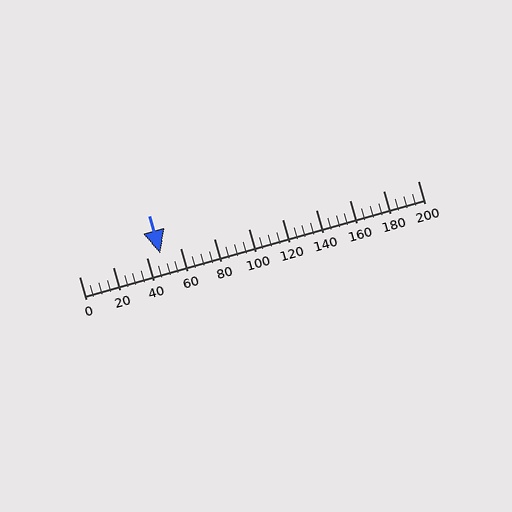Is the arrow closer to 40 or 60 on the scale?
The arrow is closer to 40.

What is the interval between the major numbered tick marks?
The major tick marks are spaced 20 units apart.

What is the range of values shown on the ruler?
The ruler shows values from 0 to 200.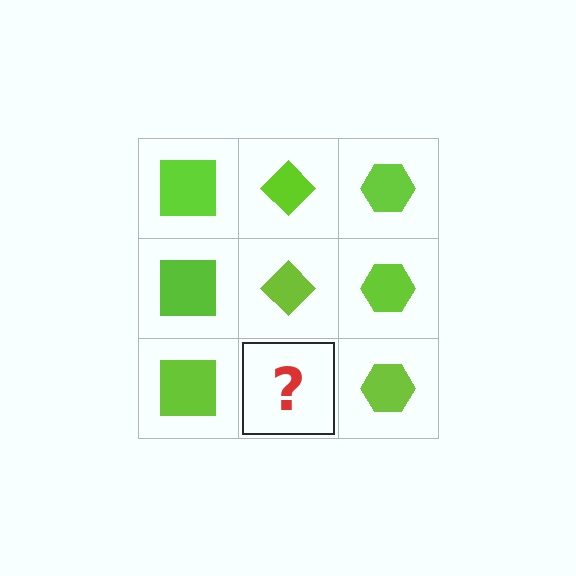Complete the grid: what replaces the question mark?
The question mark should be replaced with a lime diamond.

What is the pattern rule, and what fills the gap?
The rule is that each column has a consistent shape. The gap should be filled with a lime diamond.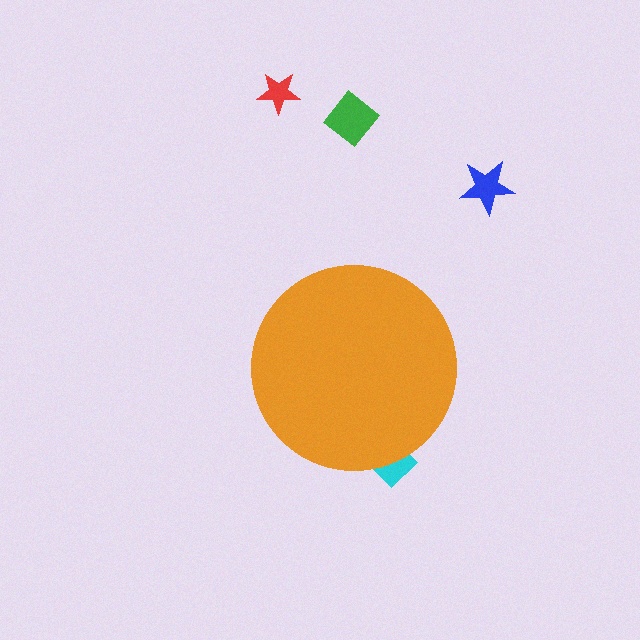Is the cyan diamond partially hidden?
Yes, the cyan diamond is partially hidden behind the orange circle.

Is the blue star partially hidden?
No, the blue star is fully visible.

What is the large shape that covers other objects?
An orange circle.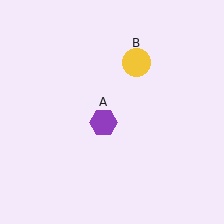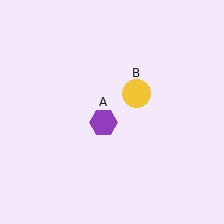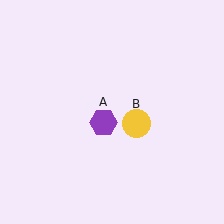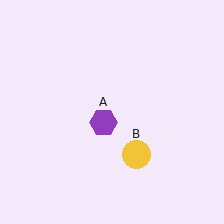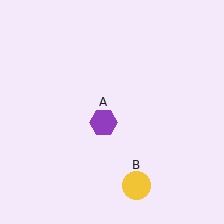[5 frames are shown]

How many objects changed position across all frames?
1 object changed position: yellow circle (object B).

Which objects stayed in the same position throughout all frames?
Purple hexagon (object A) remained stationary.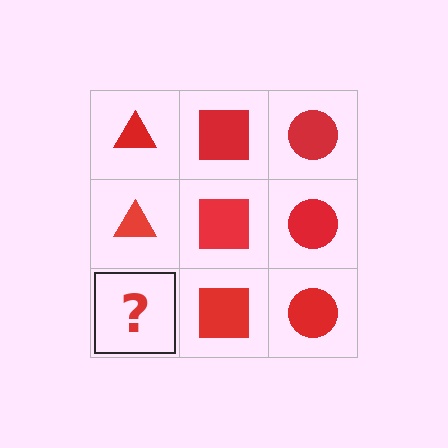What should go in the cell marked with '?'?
The missing cell should contain a red triangle.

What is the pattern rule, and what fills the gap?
The rule is that each column has a consistent shape. The gap should be filled with a red triangle.